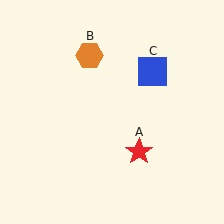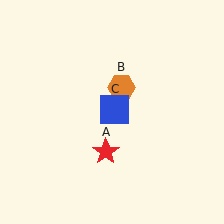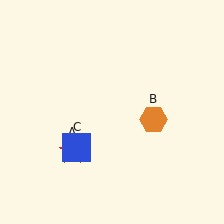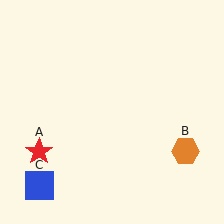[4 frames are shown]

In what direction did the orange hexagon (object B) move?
The orange hexagon (object B) moved down and to the right.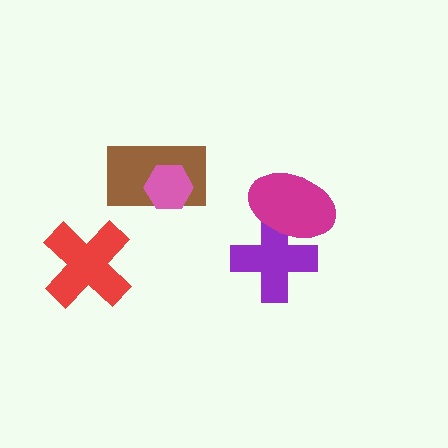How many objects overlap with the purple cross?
1 object overlaps with the purple cross.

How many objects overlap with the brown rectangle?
1 object overlaps with the brown rectangle.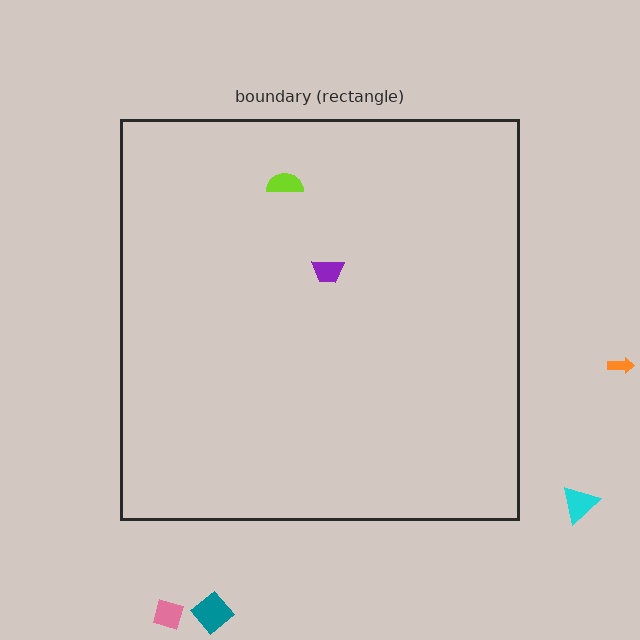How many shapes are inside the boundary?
2 inside, 4 outside.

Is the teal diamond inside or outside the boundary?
Outside.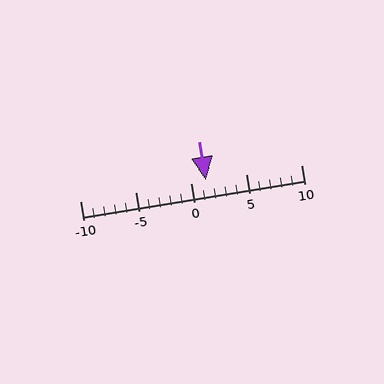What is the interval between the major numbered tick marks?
The major tick marks are spaced 5 units apart.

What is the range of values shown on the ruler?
The ruler shows values from -10 to 10.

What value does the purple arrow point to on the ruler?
The purple arrow points to approximately 1.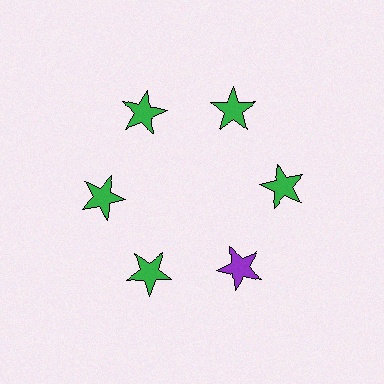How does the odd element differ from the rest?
It has a different color: purple instead of green.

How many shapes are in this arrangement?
There are 6 shapes arranged in a ring pattern.